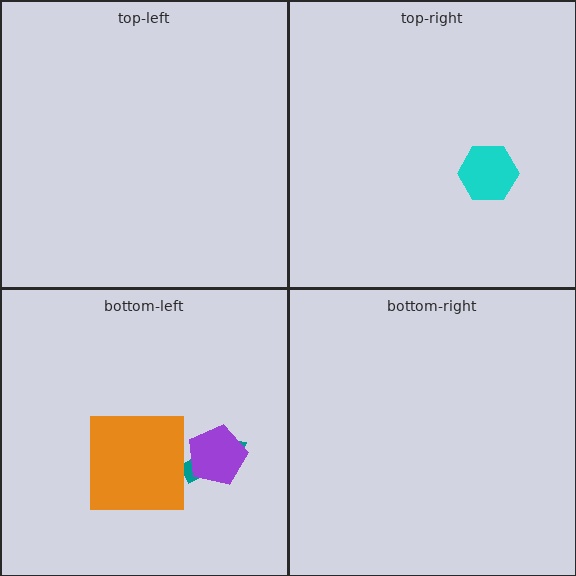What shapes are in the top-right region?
The cyan hexagon.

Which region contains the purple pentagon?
The bottom-left region.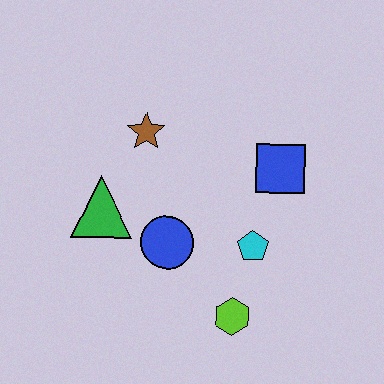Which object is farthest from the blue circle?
The blue square is farthest from the blue circle.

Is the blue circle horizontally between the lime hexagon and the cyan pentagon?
No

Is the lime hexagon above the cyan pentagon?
No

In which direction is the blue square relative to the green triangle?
The blue square is to the right of the green triangle.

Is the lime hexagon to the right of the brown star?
Yes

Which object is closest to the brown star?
The green triangle is closest to the brown star.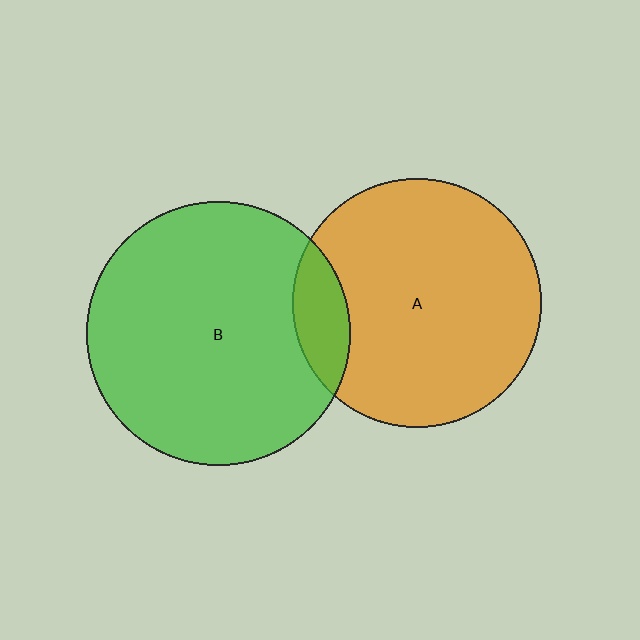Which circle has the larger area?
Circle B (green).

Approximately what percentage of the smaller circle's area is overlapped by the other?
Approximately 10%.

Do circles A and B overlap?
Yes.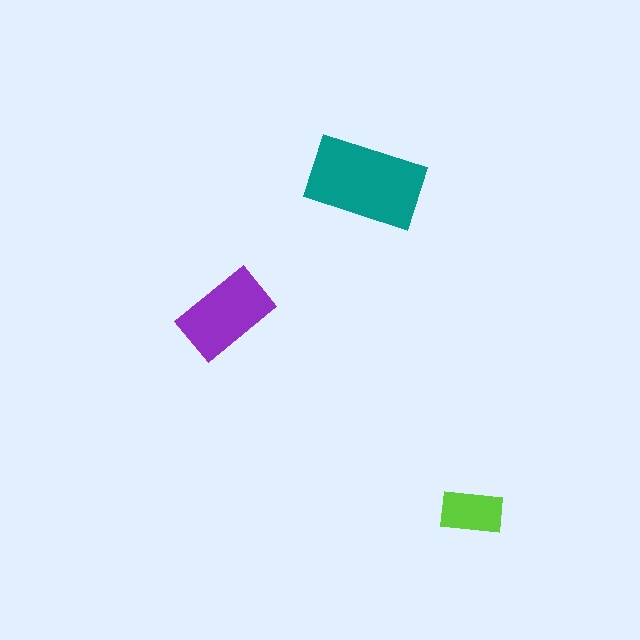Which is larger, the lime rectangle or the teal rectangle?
The teal one.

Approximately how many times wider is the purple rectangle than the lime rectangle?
About 1.5 times wider.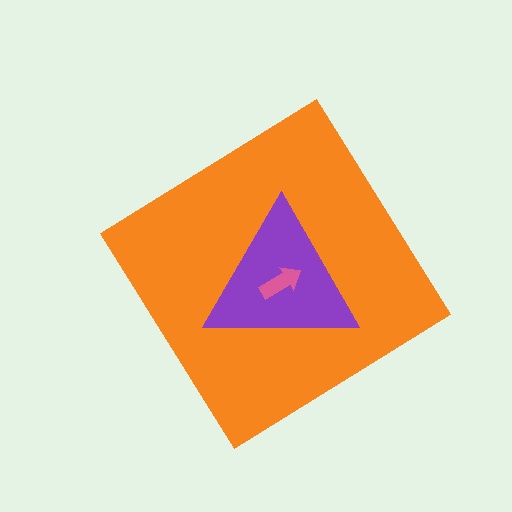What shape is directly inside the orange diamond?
The purple triangle.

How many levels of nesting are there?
3.